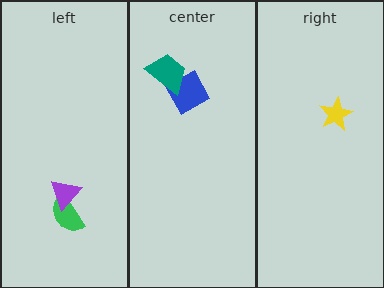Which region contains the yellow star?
The right region.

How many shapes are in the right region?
1.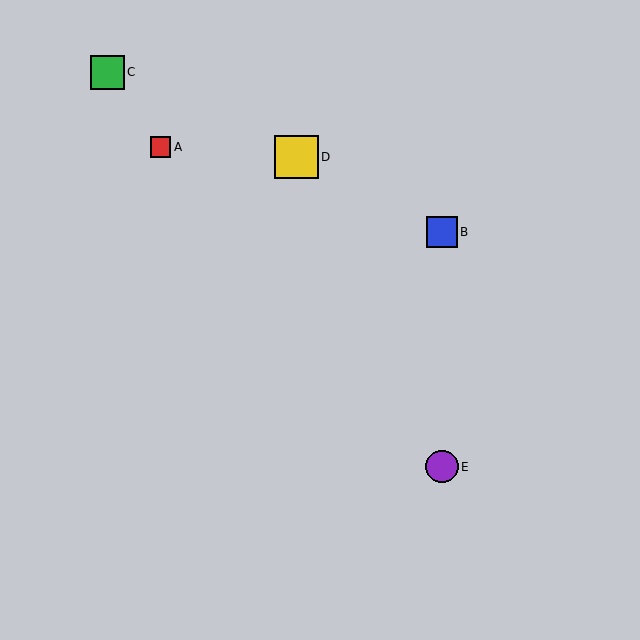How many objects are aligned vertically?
2 objects (B, E) are aligned vertically.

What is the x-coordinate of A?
Object A is at x≈160.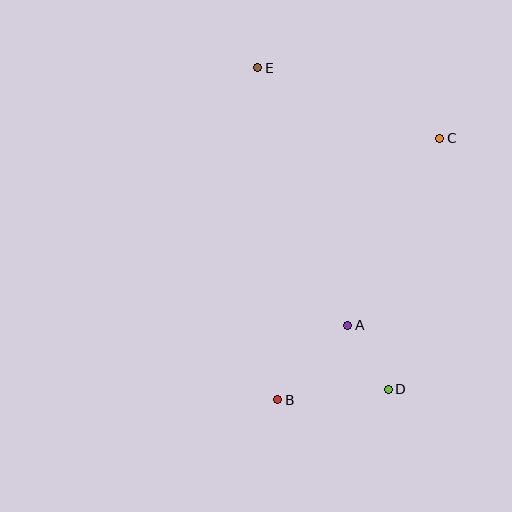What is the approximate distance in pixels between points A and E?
The distance between A and E is approximately 273 pixels.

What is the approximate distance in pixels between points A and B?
The distance between A and B is approximately 102 pixels.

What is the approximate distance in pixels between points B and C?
The distance between B and C is approximately 308 pixels.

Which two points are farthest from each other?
Points D and E are farthest from each other.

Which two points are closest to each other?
Points A and D are closest to each other.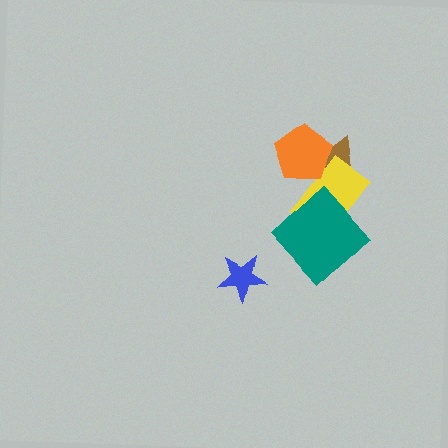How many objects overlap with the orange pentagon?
2 objects overlap with the orange pentagon.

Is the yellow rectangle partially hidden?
Yes, it is partially covered by another shape.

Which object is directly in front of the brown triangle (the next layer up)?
The yellow rectangle is directly in front of the brown triangle.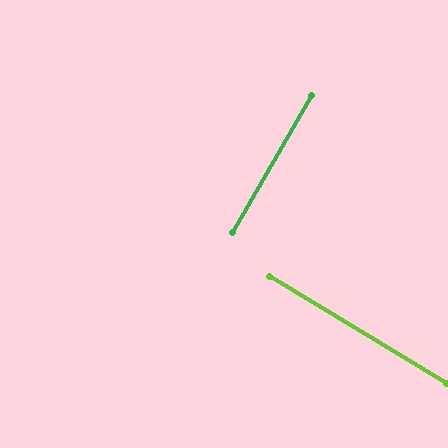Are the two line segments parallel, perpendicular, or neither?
Perpendicular — they meet at approximately 89°.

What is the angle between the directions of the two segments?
Approximately 89 degrees.